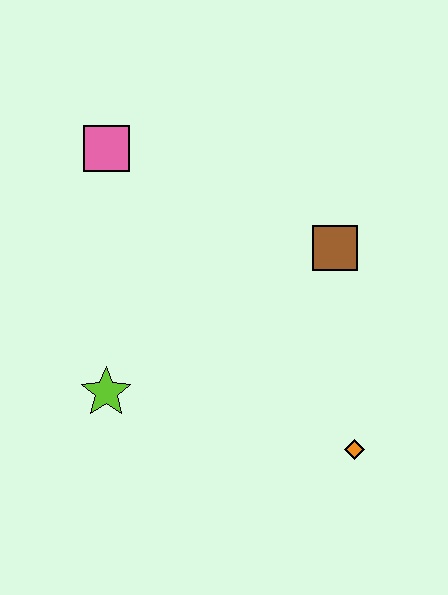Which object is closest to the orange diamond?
The brown square is closest to the orange diamond.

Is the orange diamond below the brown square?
Yes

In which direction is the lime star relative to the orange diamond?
The lime star is to the left of the orange diamond.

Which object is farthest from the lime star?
The brown square is farthest from the lime star.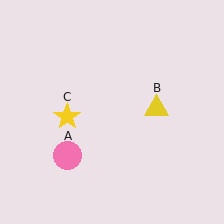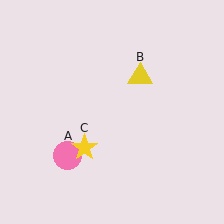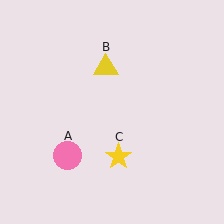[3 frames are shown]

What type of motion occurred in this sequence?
The yellow triangle (object B), yellow star (object C) rotated counterclockwise around the center of the scene.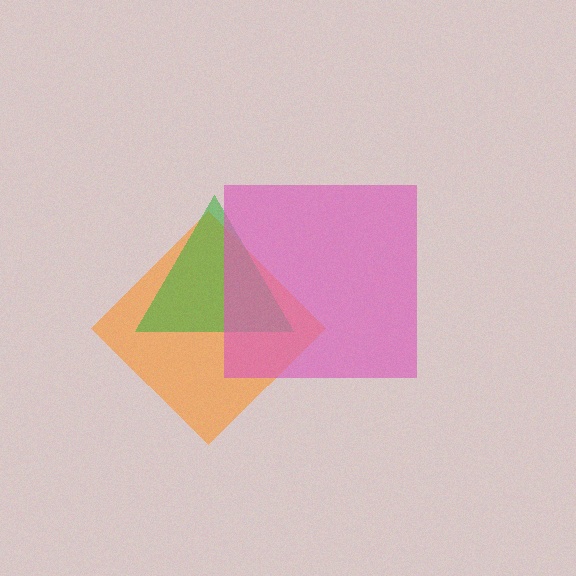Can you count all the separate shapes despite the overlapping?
Yes, there are 3 separate shapes.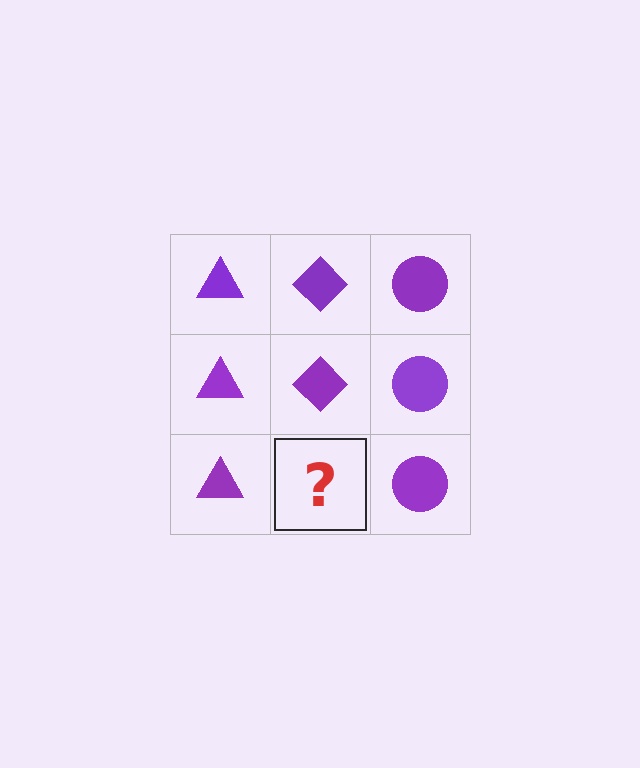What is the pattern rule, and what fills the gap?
The rule is that each column has a consistent shape. The gap should be filled with a purple diamond.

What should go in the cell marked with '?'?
The missing cell should contain a purple diamond.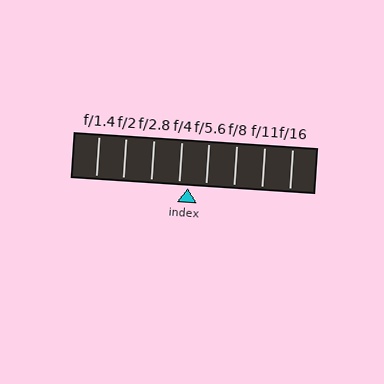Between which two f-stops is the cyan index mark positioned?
The index mark is between f/4 and f/5.6.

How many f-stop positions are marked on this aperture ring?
There are 8 f-stop positions marked.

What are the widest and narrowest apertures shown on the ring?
The widest aperture shown is f/1.4 and the narrowest is f/16.